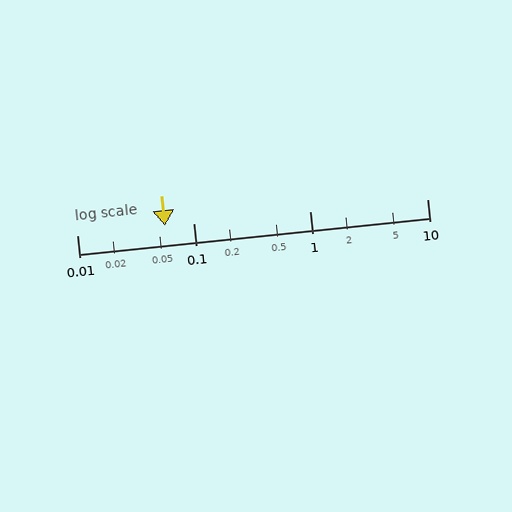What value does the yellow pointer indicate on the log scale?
The pointer indicates approximately 0.057.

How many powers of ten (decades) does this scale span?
The scale spans 3 decades, from 0.01 to 10.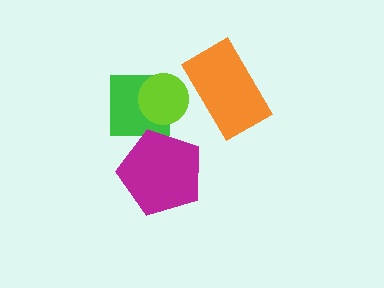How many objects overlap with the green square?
1 object overlaps with the green square.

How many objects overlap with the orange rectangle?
0 objects overlap with the orange rectangle.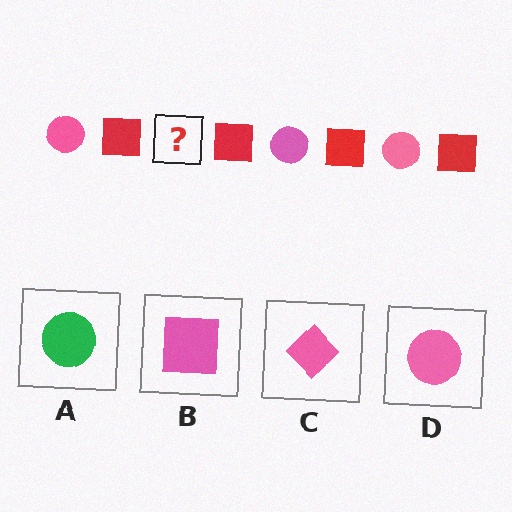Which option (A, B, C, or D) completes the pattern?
D.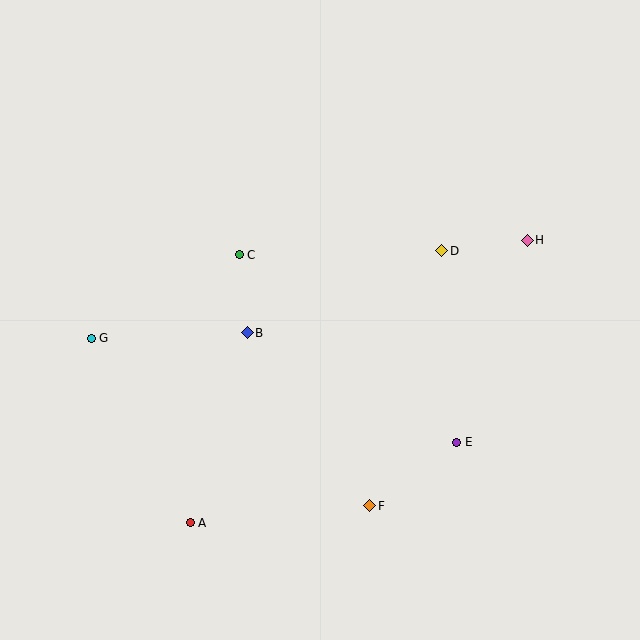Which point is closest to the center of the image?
Point B at (247, 333) is closest to the center.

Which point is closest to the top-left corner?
Point C is closest to the top-left corner.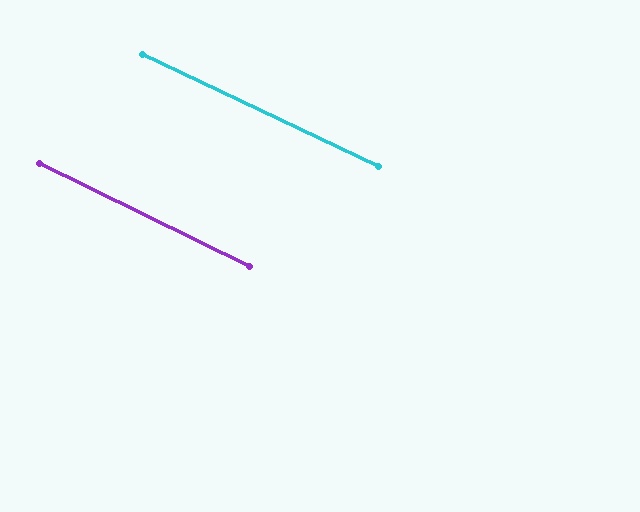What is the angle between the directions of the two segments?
Approximately 1 degree.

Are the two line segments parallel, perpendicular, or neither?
Parallel — their directions differ by only 1.0°.